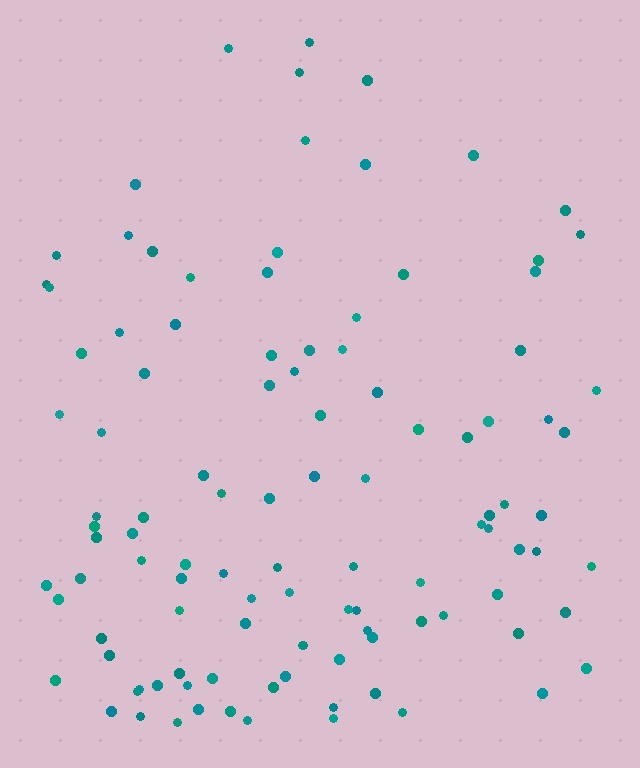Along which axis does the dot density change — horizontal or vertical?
Vertical.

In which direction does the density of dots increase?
From top to bottom, with the bottom side densest.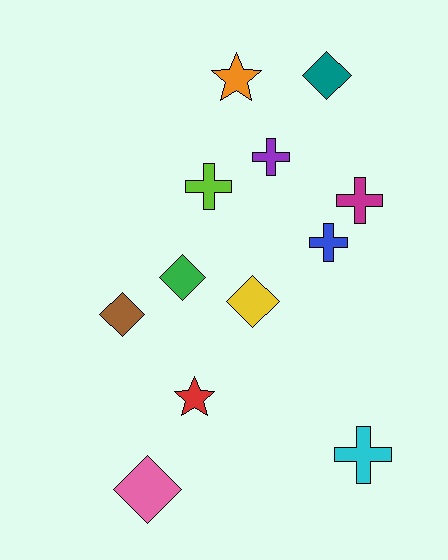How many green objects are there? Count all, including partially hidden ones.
There is 1 green object.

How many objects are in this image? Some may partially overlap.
There are 12 objects.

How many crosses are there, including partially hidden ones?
There are 5 crosses.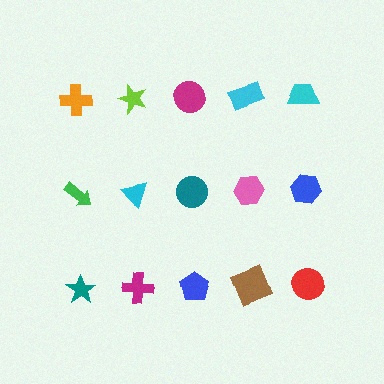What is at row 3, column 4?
A brown square.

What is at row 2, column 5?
A blue hexagon.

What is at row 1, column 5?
A cyan trapezoid.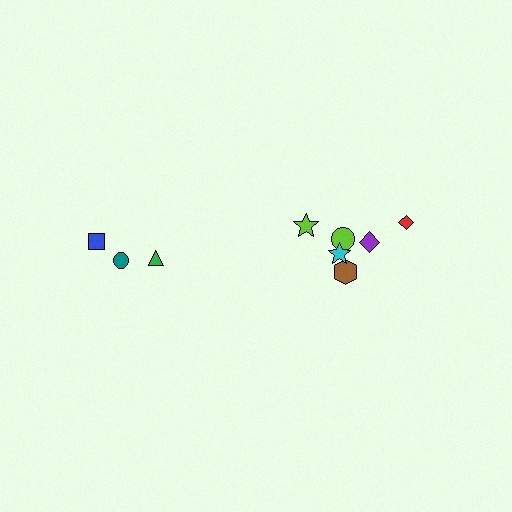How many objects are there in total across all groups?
There are 9 objects.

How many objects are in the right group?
There are 6 objects.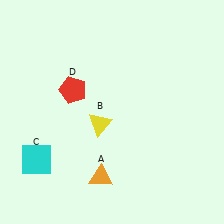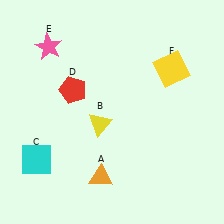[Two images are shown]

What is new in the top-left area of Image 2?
A pink star (E) was added in the top-left area of Image 2.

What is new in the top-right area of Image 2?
A yellow square (F) was added in the top-right area of Image 2.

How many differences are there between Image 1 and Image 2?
There are 2 differences between the two images.